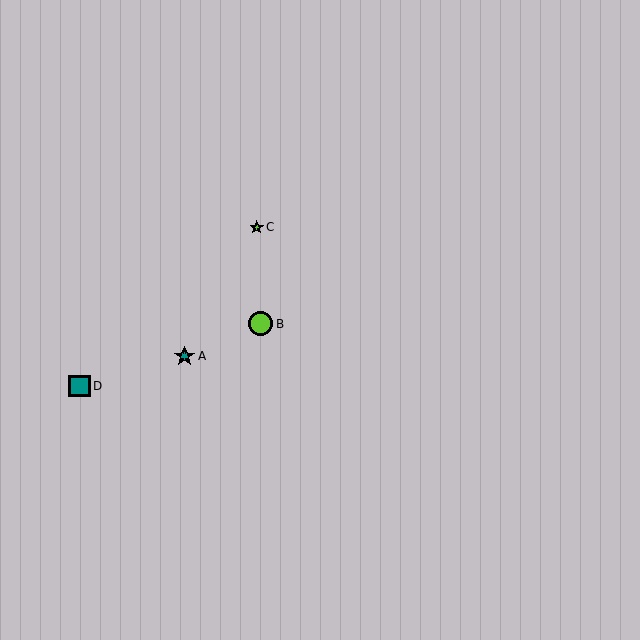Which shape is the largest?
The lime circle (labeled B) is the largest.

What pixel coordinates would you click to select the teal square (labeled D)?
Click at (79, 386) to select the teal square D.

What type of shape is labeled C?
Shape C is a lime star.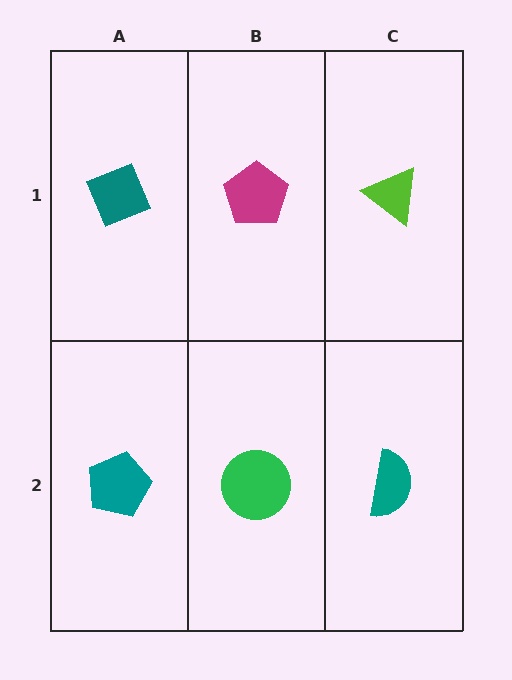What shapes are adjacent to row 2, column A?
A teal diamond (row 1, column A), a green circle (row 2, column B).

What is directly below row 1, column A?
A teal pentagon.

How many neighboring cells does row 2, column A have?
2.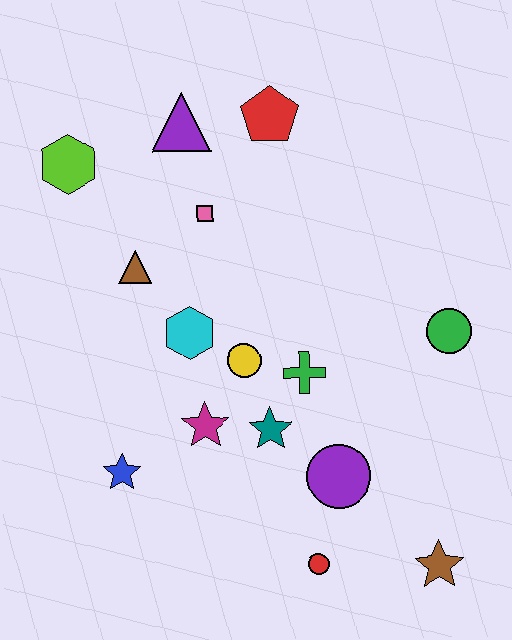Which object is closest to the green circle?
The green cross is closest to the green circle.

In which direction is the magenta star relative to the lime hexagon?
The magenta star is below the lime hexagon.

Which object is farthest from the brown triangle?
The brown star is farthest from the brown triangle.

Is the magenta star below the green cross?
Yes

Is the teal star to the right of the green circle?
No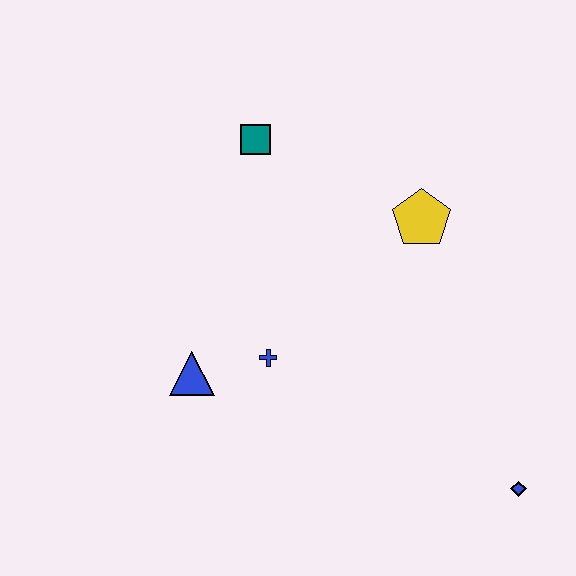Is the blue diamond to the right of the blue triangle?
Yes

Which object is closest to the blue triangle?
The blue cross is closest to the blue triangle.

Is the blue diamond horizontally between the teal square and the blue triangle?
No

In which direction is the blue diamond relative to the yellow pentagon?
The blue diamond is below the yellow pentagon.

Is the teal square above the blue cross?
Yes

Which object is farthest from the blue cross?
The blue diamond is farthest from the blue cross.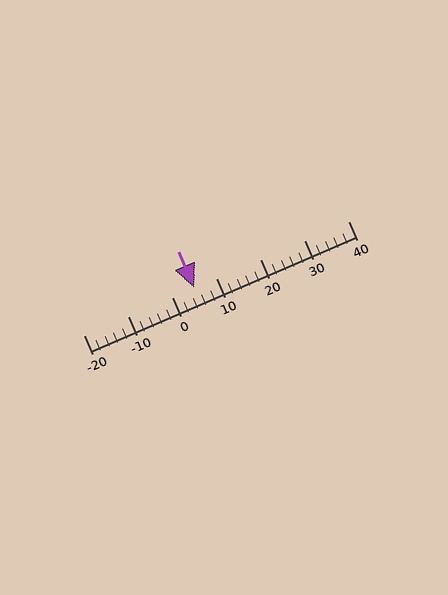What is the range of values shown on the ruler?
The ruler shows values from -20 to 40.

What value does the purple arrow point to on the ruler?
The purple arrow points to approximately 5.